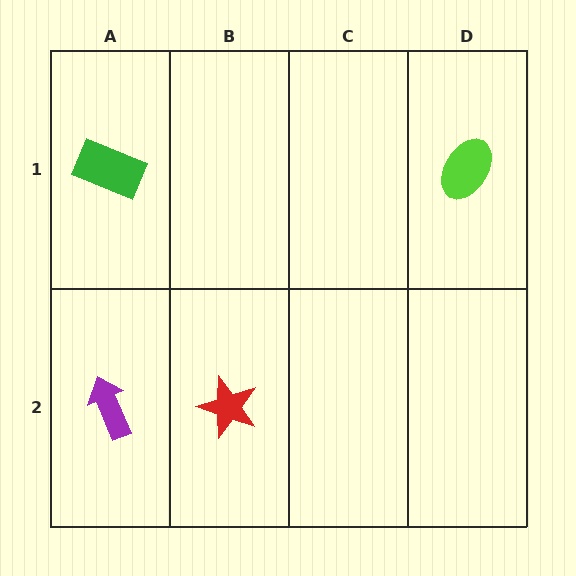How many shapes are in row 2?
2 shapes.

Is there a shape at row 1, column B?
No, that cell is empty.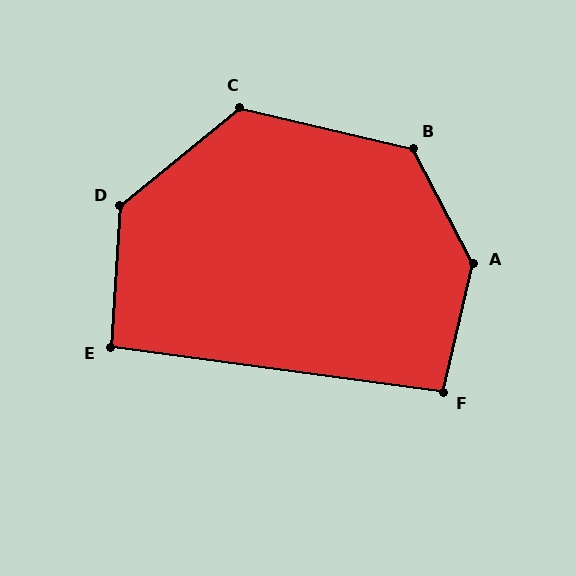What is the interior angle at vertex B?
Approximately 131 degrees (obtuse).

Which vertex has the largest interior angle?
A, at approximately 139 degrees.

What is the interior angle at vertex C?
Approximately 127 degrees (obtuse).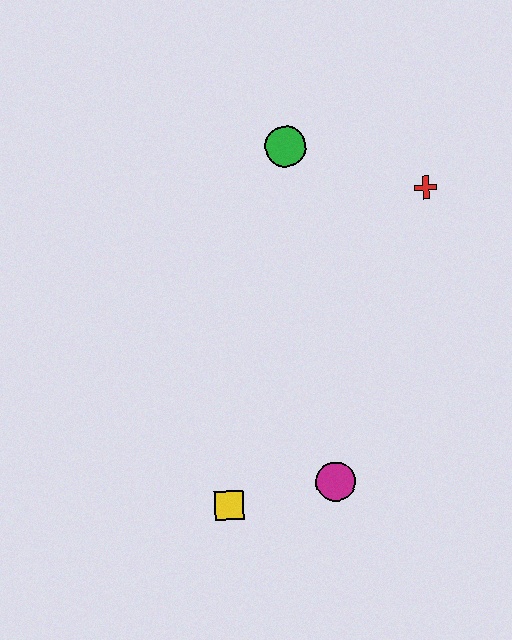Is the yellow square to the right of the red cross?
No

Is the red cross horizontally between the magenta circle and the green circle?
No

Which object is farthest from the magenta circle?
The green circle is farthest from the magenta circle.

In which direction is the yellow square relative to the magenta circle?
The yellow square is to the left of the magenta circle.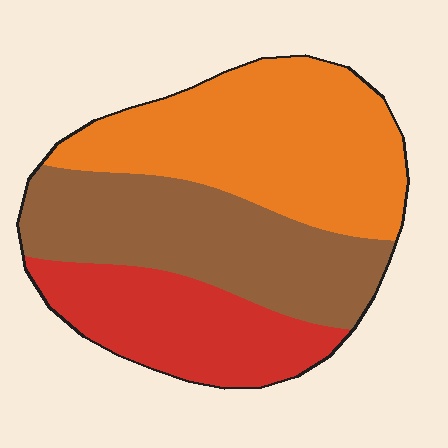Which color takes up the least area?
Red, at roughly 25%.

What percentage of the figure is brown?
Brown covers 35% of the figure.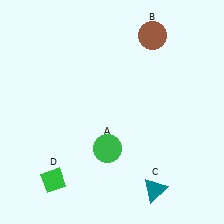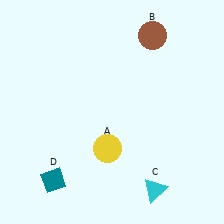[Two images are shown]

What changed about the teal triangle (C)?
In Image 1, C is teal. In Image 2, it changed to cyan.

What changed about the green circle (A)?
In Image 1, A is green. In Image 2, it changed to yellow.